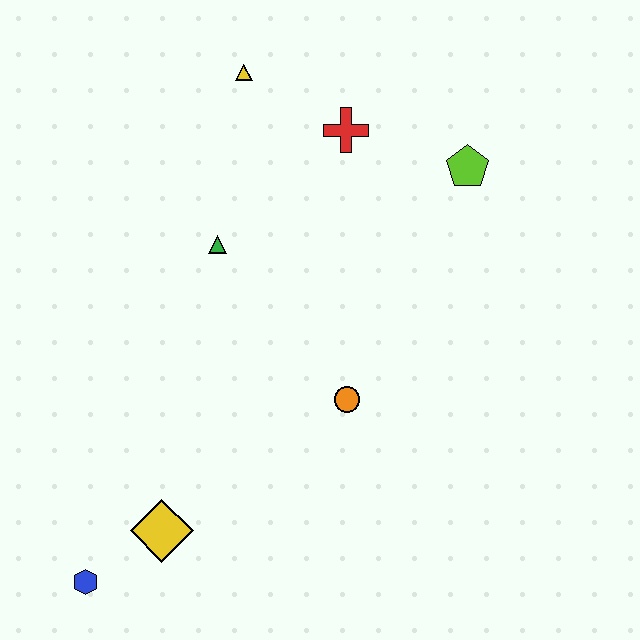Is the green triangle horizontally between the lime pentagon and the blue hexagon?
Yes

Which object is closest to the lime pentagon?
The red cross is closest to the lime pentagon.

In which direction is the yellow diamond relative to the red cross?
The yellow diamond is below the red cross.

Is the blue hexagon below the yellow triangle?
Yes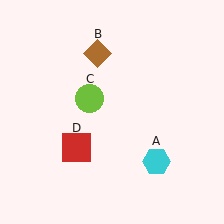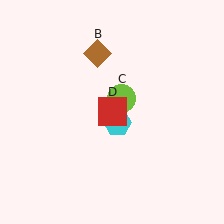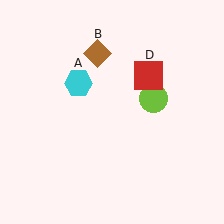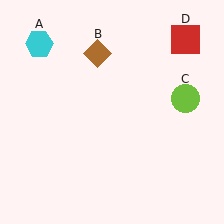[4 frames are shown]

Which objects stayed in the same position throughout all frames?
Brown diamond (object B) remained stationary.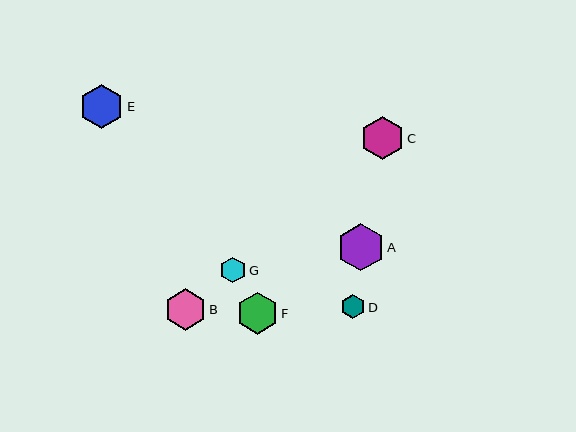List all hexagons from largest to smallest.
From largest to smallest: A, E, C, F, B, G, D.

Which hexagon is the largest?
Hexagon A is the largest with a size of approximately 47 pixels.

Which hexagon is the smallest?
Hexagon D is the smallest with a size of approximately 24 pixels.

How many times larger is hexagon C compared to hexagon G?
Hexagon C is approximately 1.7 times the size of hexagon G.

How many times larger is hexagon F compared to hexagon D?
Hexagon F is approximately 1.8 times the size of hexagon D.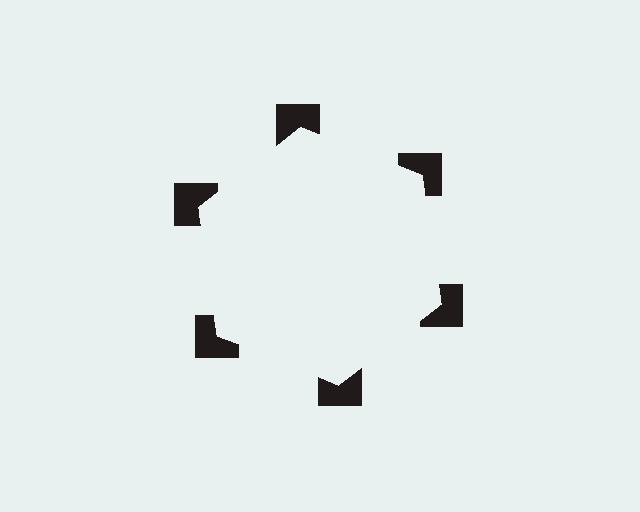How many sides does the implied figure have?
6 sides.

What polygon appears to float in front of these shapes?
An illusory hexagon — its edges are inferred from the aligned wedge cuts in the notched squares, not physically drawn.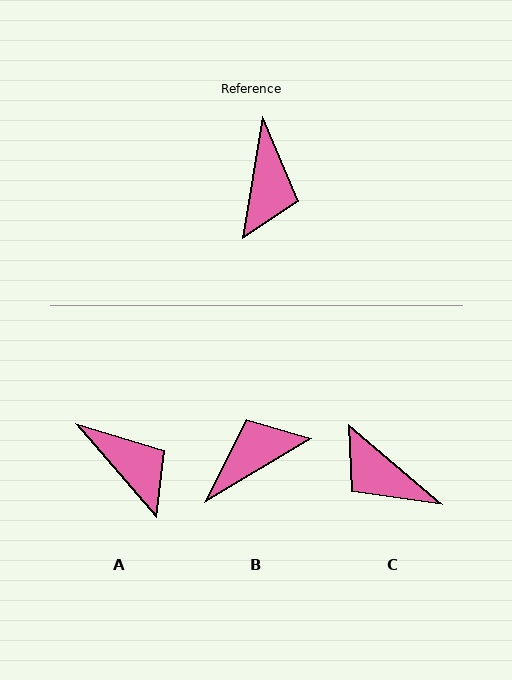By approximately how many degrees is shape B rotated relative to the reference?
Approximately 130 degrees counter-clockwise.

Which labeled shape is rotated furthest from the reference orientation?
B, about 130 degrees away.